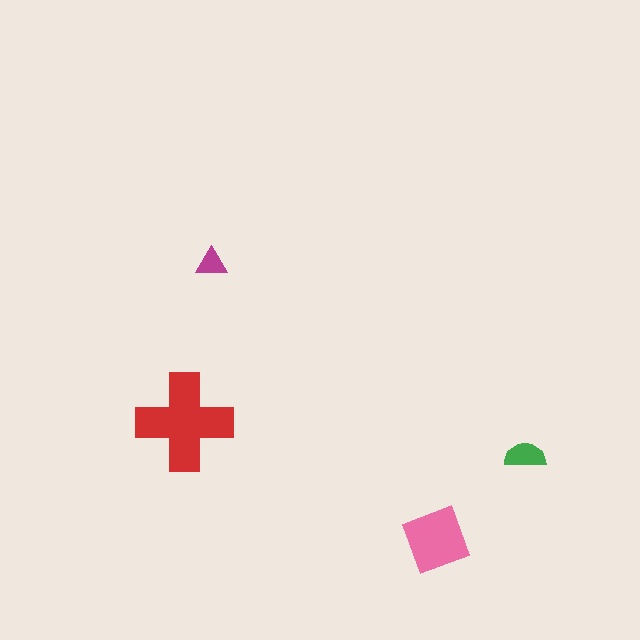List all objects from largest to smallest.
The red cross, the pink diamond, the green semicircle, the magenta triangle.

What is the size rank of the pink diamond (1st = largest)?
2nd.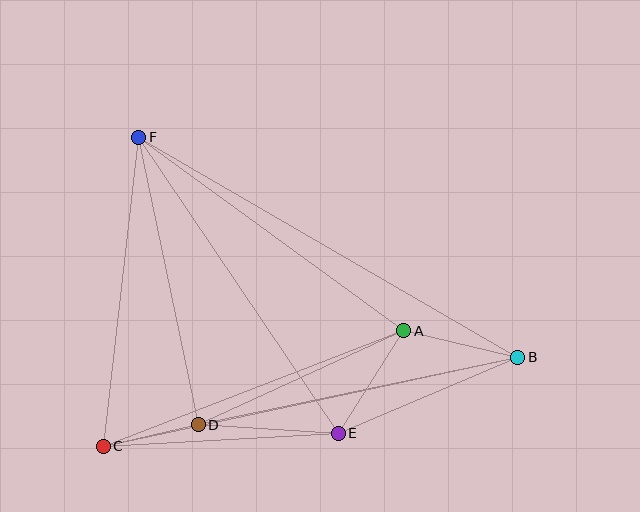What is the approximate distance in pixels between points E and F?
The distance between E and F is approximately 357 pixels.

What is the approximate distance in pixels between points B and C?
The distance between B and C is approximately 424 pixels.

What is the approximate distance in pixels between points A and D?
The distance between A and D is approximately 226 pixels.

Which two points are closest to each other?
Points C and D are closest to each other.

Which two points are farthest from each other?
Points B and F are farthest from each other.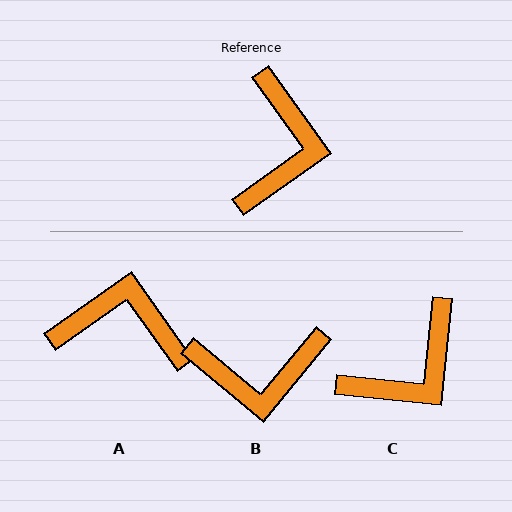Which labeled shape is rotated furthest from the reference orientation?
A, about 90 degrees away.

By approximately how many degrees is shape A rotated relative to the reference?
Approximately 90 degrees counter-clockwise.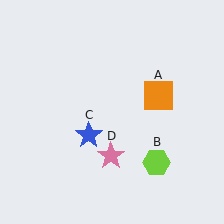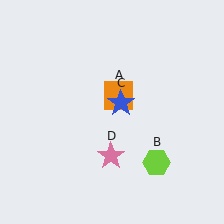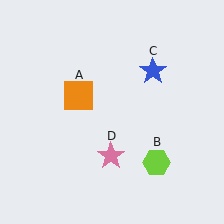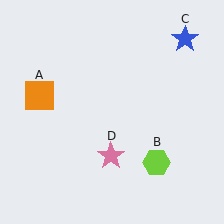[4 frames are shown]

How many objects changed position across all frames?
2 objects changed position: orange square (object A), blue star (object C).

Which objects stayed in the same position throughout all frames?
Lime hexagon (object B) and pink star (object D) remained stationary.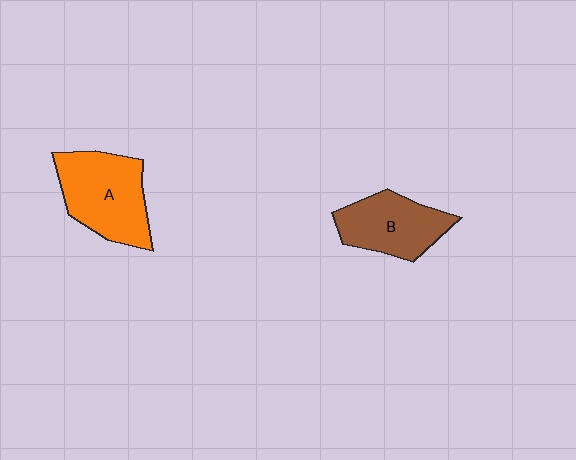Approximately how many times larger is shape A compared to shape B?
Approximately 1.2 times.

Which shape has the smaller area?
Shape B (brown).